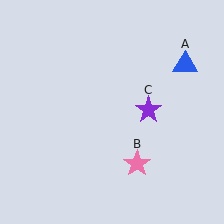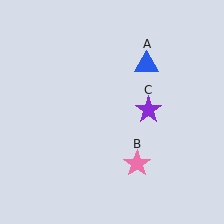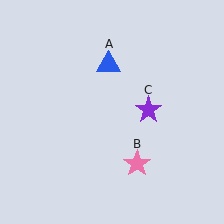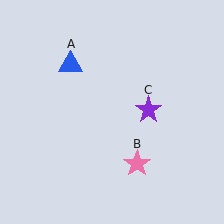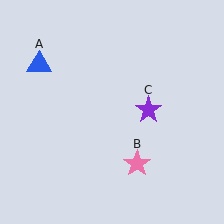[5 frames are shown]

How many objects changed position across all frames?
1 object changed position: blue triangle (object A).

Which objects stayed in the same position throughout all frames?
Pink star (object B) and purple star (object C) remained stationary.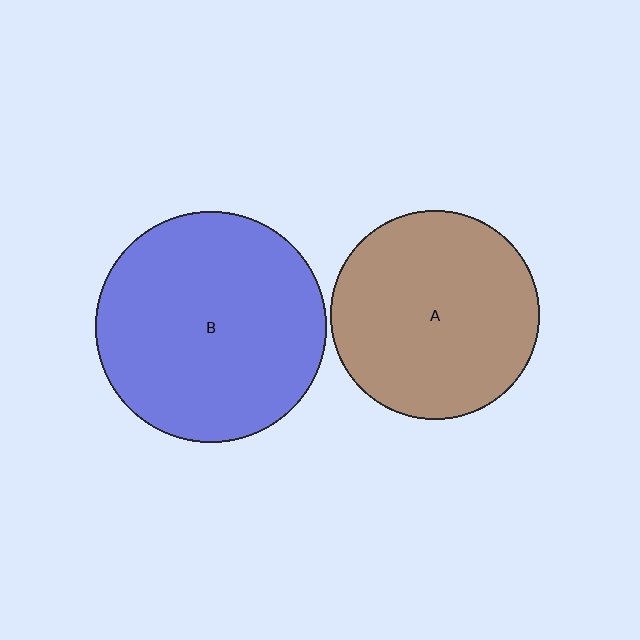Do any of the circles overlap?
No, none of the circles overlap.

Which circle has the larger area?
Circle B (blue).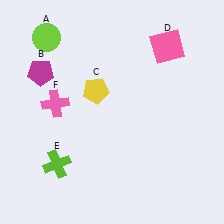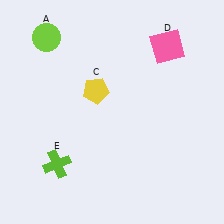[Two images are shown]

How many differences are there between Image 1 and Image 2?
There are 2 differences between the two images.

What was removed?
The pink cross (F), the magenta pentagon (B) were removed in Image 2.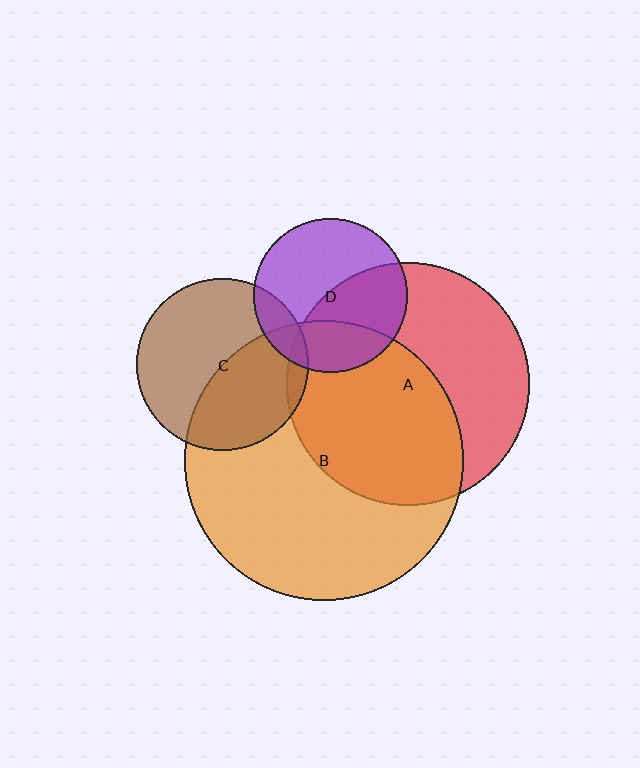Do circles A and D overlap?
Yes.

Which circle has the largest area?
Circle B (orange).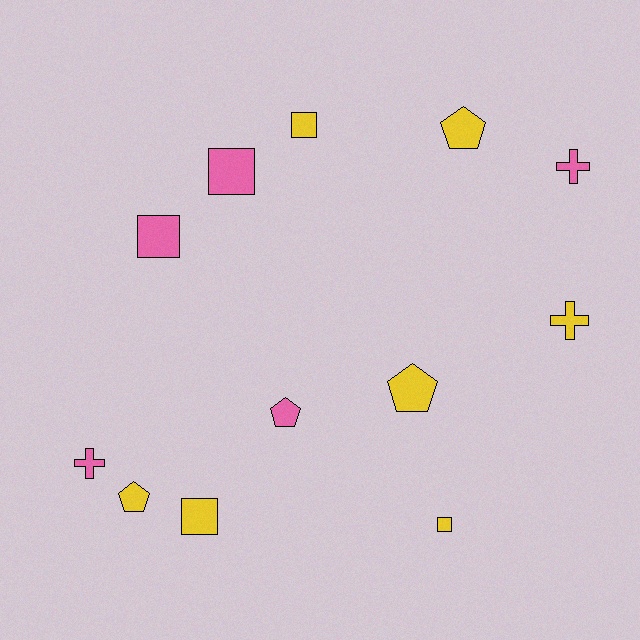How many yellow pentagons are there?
There are 3 yellow pentagons.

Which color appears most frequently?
Yellow, with 7 objects.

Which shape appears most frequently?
Square, with 5 objects.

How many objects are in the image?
There are 12 objects.